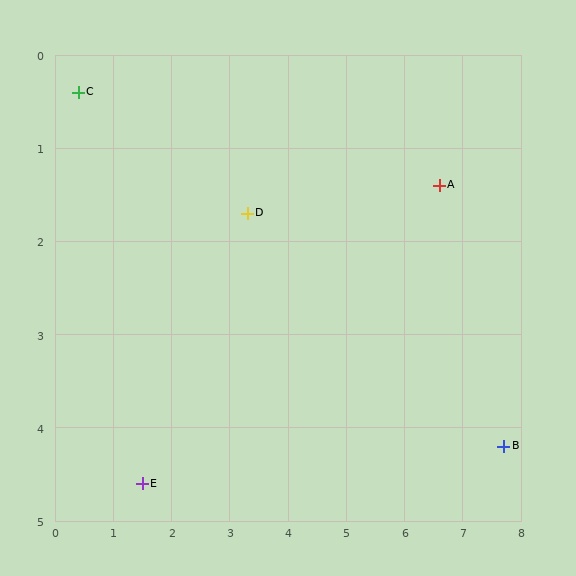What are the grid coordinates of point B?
Point B is at approximately (7.7, 4.2).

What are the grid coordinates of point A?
Point A is at approximately (6.6, 1.4).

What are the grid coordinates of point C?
Point C is at approximately (0.4, 0.4).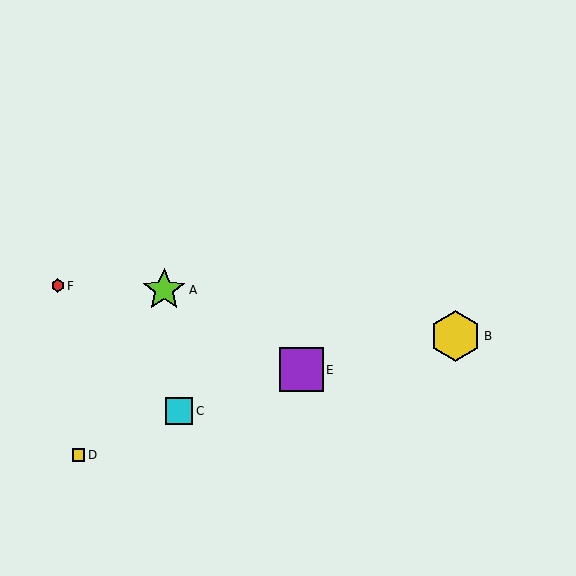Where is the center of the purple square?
The center of the purple square is at (302, 370).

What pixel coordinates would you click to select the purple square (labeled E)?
Click at (302, 370) to select the purple square E.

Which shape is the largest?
The yellow hexagon (labeled B) is the largest.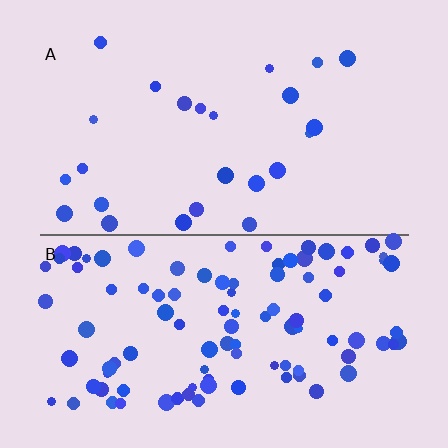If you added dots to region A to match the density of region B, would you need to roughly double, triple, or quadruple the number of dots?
Approximately quadruple.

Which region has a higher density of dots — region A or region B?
B (the bottom).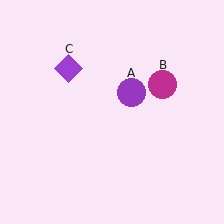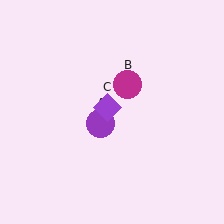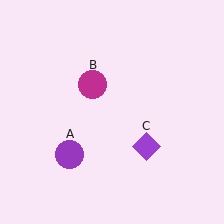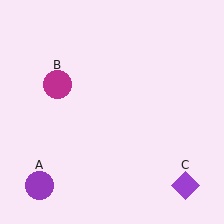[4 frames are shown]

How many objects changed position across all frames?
3 objects changed position: purple circle (object A), magenta circle (object B), purple diamond (object C).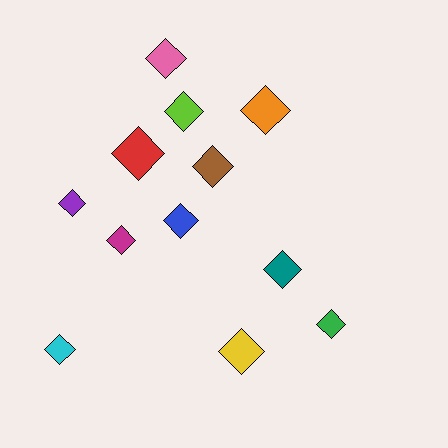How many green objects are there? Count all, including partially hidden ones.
There is 1 green object.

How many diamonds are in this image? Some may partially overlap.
There are 12 diamonds.